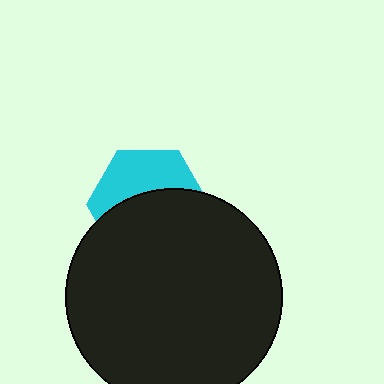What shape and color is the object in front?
The object in front is a black circle.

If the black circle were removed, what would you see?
You would see the complete cyan hexagon.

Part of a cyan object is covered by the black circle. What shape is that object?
It is a hexagon.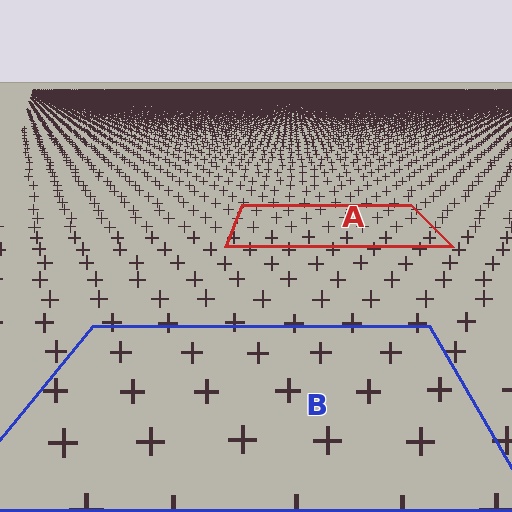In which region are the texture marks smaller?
The texture marks are smaller in region A, because it is farther away.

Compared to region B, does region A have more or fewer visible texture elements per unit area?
Region A has more texture elements per unit area — they are packed more densely because it is farther away.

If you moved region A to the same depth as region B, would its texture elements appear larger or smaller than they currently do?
They would appear larger. At a closer depth, the same texture elements are projected at a bigger on-screen size.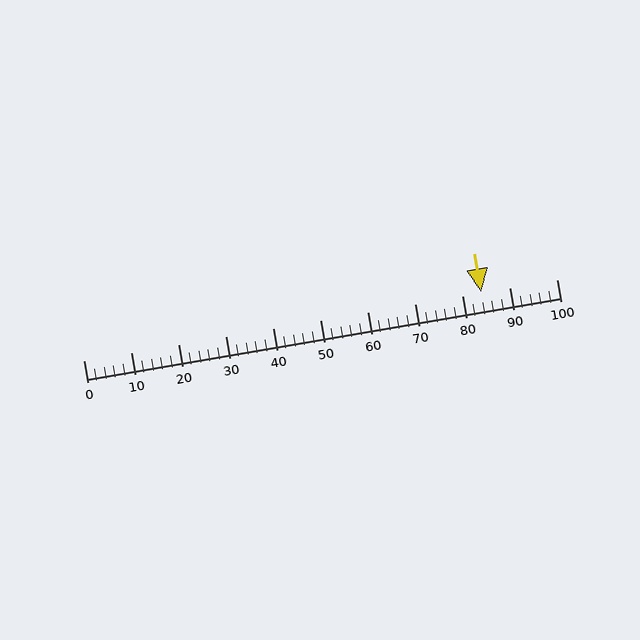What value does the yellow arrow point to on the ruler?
The yellow arrow points to approximately 84.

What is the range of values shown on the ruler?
The ruler shows values from 0 to 100.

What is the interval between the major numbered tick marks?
The major tick marks are spaced 10 units apart.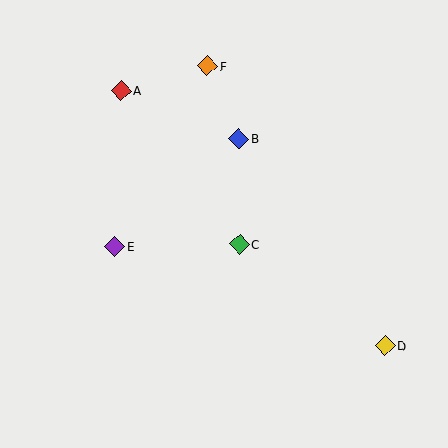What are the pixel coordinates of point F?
Point F is at (207, 66).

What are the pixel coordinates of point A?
Point A is at (121, 90).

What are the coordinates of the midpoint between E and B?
The midpoint between E and B is at (177, 193).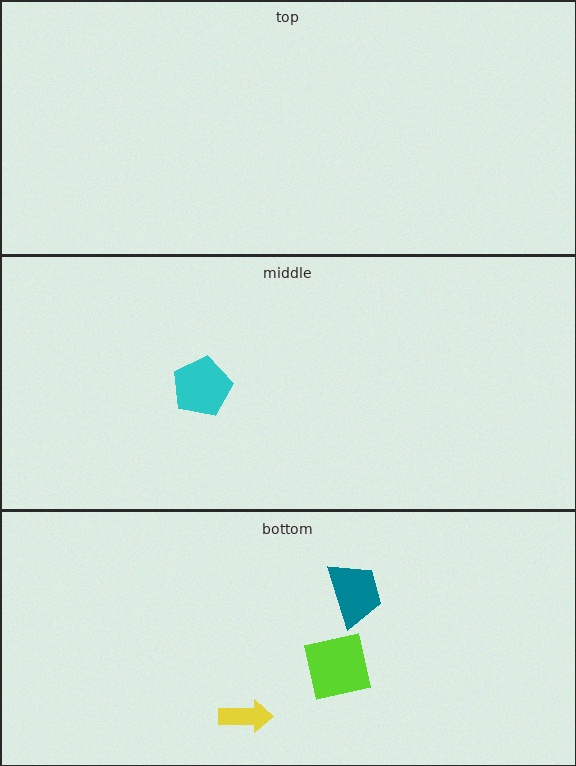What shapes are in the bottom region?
The yellow arrow, the teal trapezoid, the lime square.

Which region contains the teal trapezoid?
The bottom region.